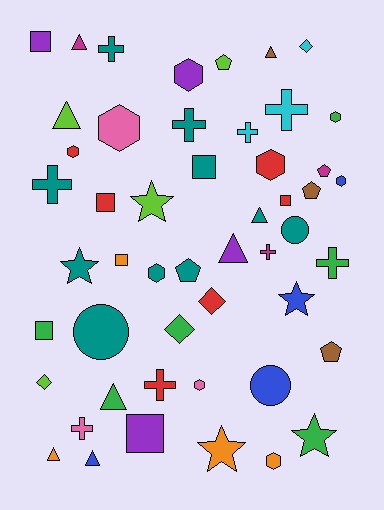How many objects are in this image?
There are 50 objects.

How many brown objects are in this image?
There are 3 brown objects.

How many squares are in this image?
There are 7 squares.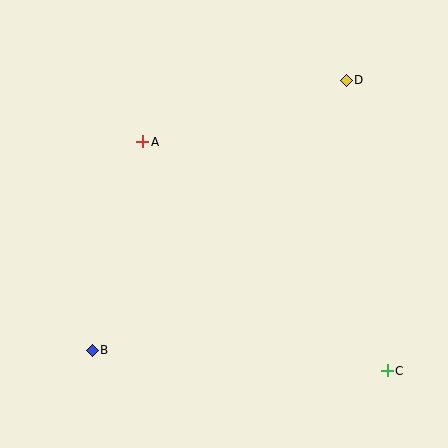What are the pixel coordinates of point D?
Point D is at (346, 80).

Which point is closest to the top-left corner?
Point A is closest to the top-left corner.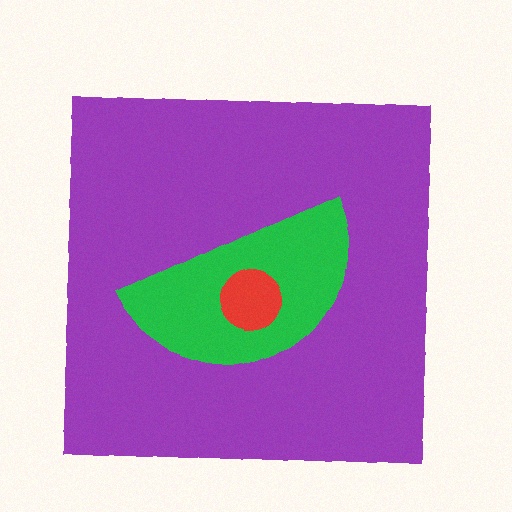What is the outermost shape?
The purple square.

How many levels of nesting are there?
3.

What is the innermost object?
The red circle.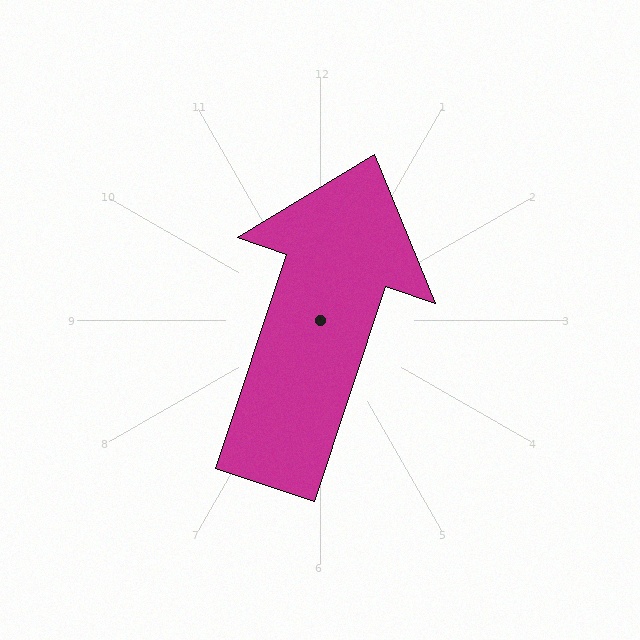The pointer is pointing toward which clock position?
Roughly 1 o'clock.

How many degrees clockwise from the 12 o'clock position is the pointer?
Approximately 18 degrees.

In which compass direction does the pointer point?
North.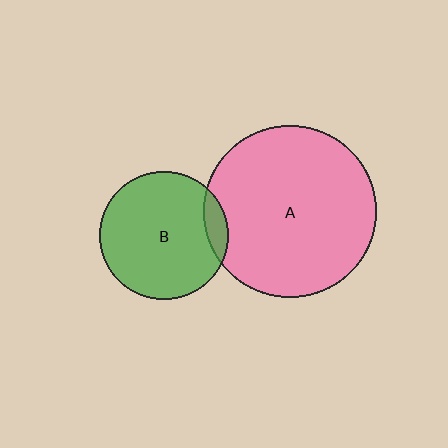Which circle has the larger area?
Circle A (pink).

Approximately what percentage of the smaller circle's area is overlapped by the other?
Approximately 10%.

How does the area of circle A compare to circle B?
Approximately 1.8 times.